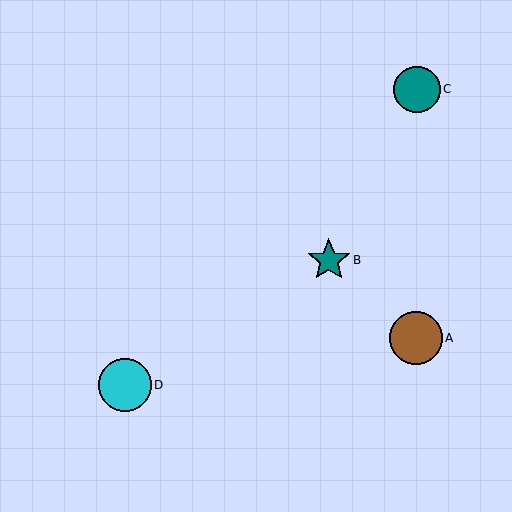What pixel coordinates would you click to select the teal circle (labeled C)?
Click at (417, 89) to select the teal circle C.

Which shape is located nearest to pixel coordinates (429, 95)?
The teal circle (labeled C) at (417, 89) is nearest to that location.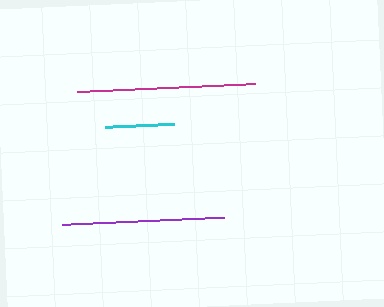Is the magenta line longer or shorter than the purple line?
The magenta line is longer than the purple line.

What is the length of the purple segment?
The purple segment is approximately 162 pixels long.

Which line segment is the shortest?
The cyan line is the shortest at approximately 69 pixels.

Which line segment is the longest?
The magenta line is the longest at approximately 179 pixels.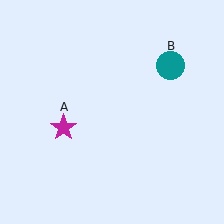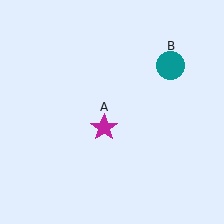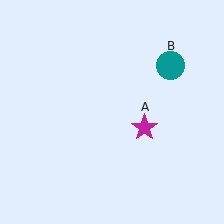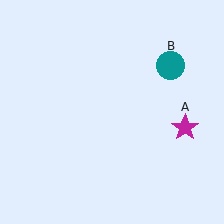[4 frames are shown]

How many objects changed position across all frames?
1 object changed position: magenta star (object A).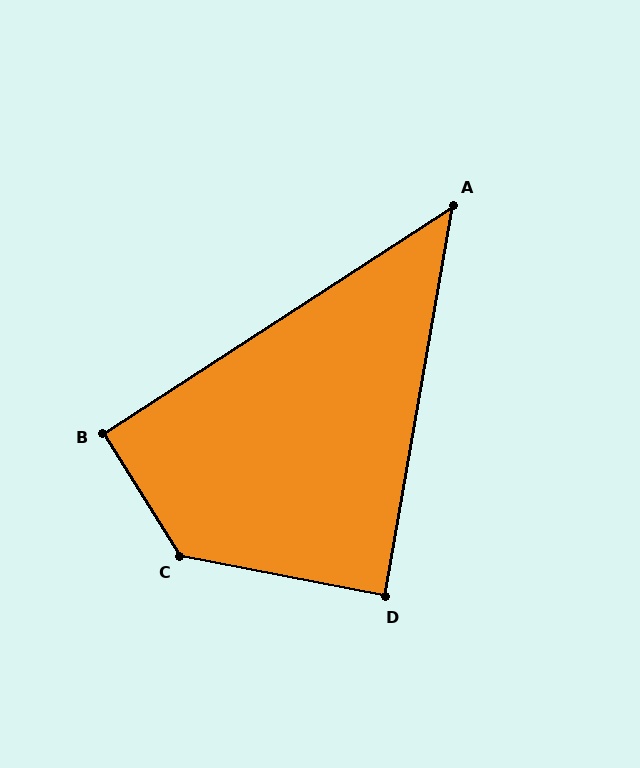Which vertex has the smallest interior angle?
A, at approximately 47 degrees.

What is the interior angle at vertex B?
Approximately 91 degrees (approximately right).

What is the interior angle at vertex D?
Approximately 89 degrees (approximately right).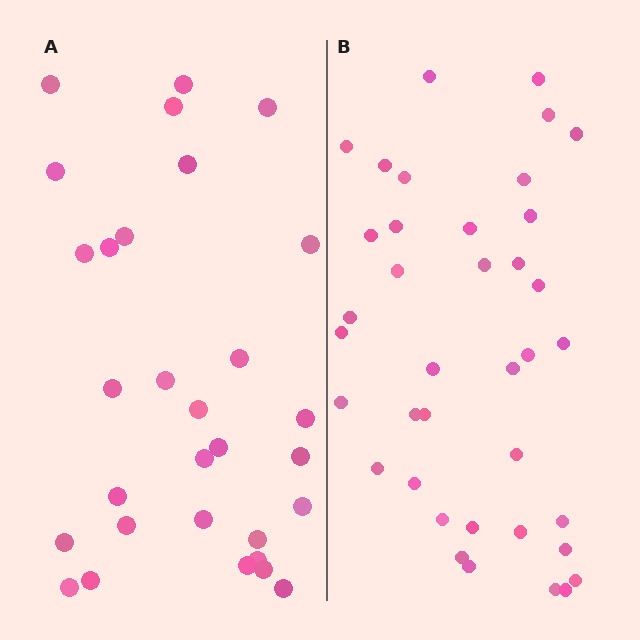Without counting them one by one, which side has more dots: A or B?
Region B (the right region) has more dots.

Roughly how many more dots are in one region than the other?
Region B has roughly 8 or so more dots than region A.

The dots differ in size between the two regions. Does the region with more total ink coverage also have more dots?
No. Region A has more total ink coverage because its dots are larger, but region B actually contains more individual dots. Total area can be misleading — the number of items is what matters here.